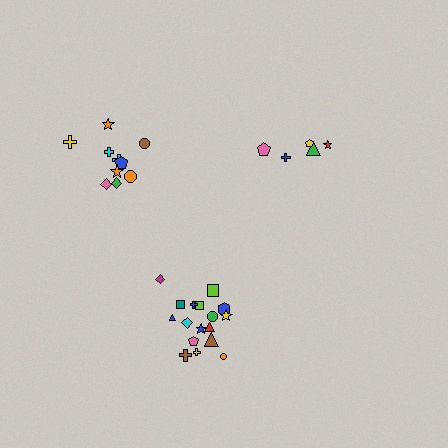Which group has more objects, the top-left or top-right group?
The top-left group.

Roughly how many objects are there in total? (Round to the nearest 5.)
Roughly 35 objects in total.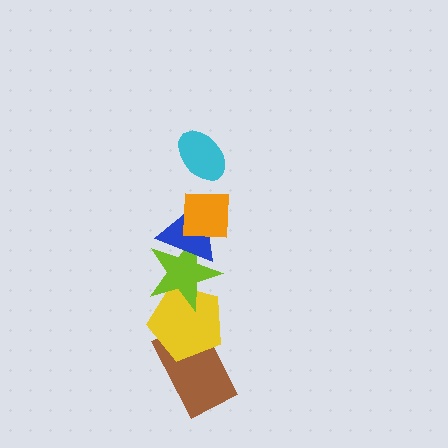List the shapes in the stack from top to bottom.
From top to bottom: the cyan ellipse, the orange square, the blue triangle, the lime star, the yellow pentagon, the brown rectangle.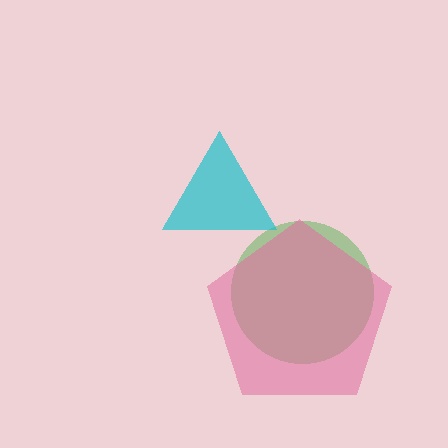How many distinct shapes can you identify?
There are 3 distinct shapes: a green circle, a pink pentagon, a cyan triangle.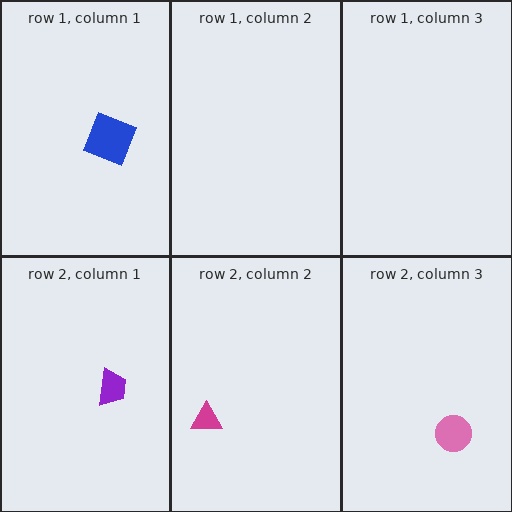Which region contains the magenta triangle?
The row 2, column 2 region.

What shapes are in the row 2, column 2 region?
The magenta triangle.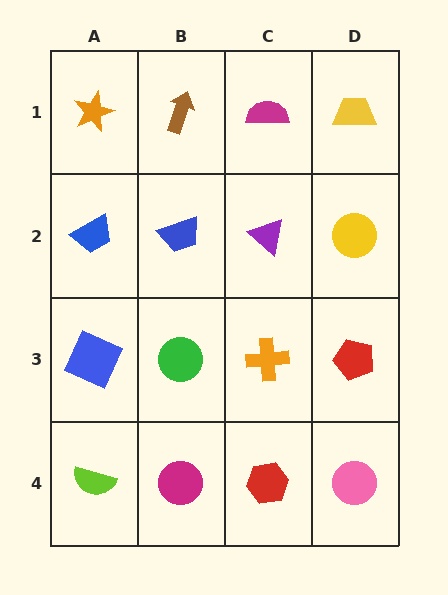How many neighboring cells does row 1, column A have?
2.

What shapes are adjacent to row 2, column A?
An orange star (row 1, column A), a blue square (row 3, column A), a blue trapezoid (row 2, column B).